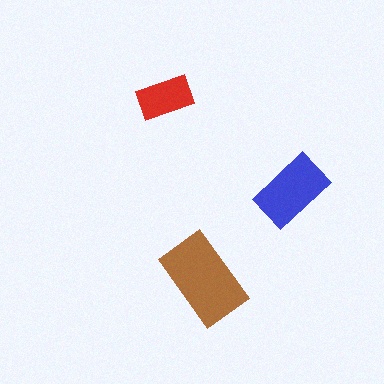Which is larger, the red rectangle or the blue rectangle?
The blue one.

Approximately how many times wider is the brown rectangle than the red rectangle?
About 1.5 times wider.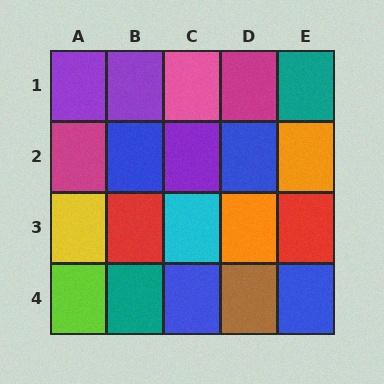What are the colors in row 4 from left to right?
Lime, teal, blue, brown, blue.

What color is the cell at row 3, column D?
Orange.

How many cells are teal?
2 cells are teal.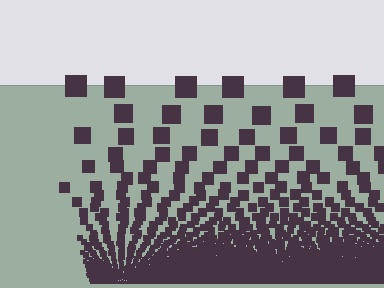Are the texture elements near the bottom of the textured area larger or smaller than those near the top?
Smaller. The gradient is inverted — elements near the bottom are smaller and denser.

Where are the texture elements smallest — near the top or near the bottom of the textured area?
Near the bottom.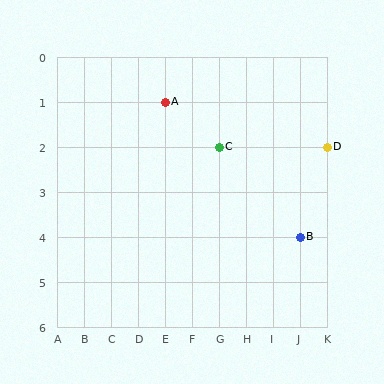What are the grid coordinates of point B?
Point B is at grid coordinates (J, 4).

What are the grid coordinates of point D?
Point D is at grid coordinates (K, 2).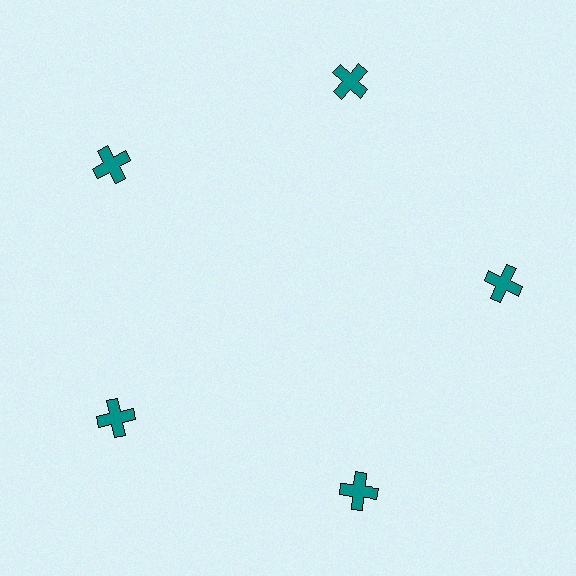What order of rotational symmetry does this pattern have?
This pattern has 5-fold rotational symmetry.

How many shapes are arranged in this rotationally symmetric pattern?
There are 5 shapes, arranged in 5 groups of 1.